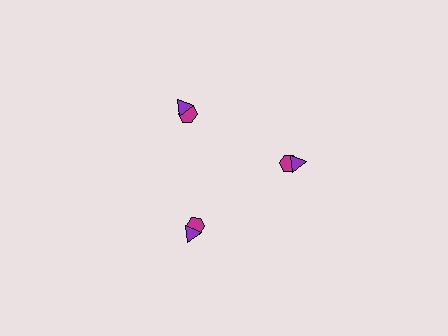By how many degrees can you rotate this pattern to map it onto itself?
The pattern maps onto itself every 120 degrees of rotation.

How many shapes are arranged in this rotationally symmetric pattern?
There are 6 shapes, arranged in 3 groups of 2.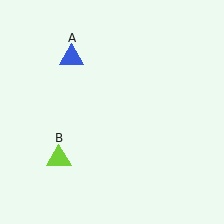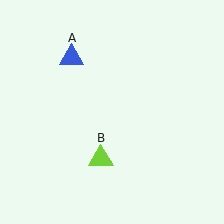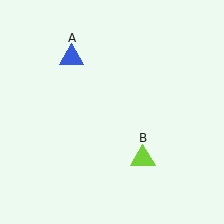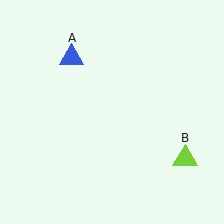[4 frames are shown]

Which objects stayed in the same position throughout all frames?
Blue triangle (object A) remained stationary.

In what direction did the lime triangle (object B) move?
The lime triangle (object B) moved right.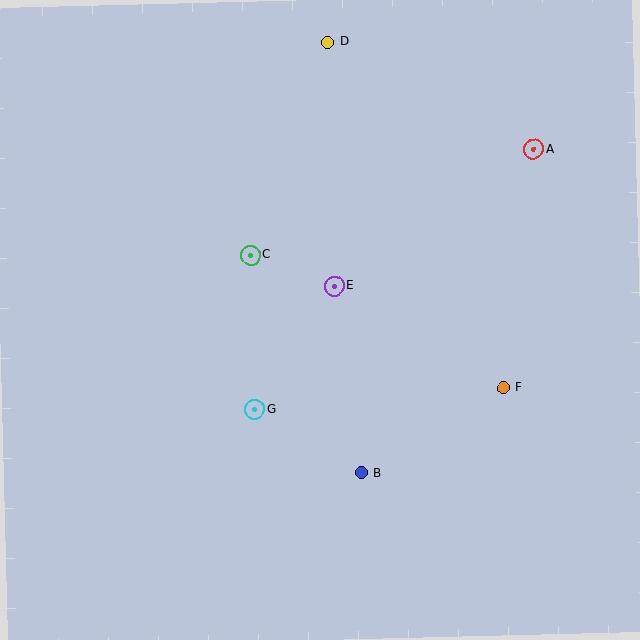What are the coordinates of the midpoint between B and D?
The midpoint between B and D is at (345, 257).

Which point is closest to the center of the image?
Point E at (334, 286) is closest to the center.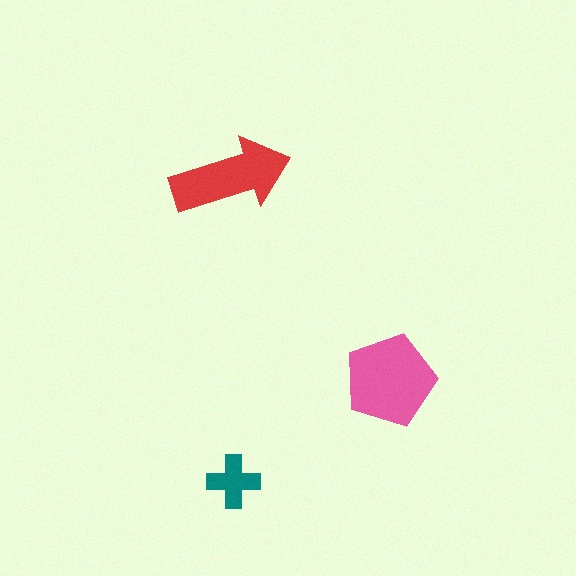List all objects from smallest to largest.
The teal cross, the red arrow, the pink pentagon.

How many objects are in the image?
There are 3 objects in the image.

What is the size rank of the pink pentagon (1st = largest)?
1st.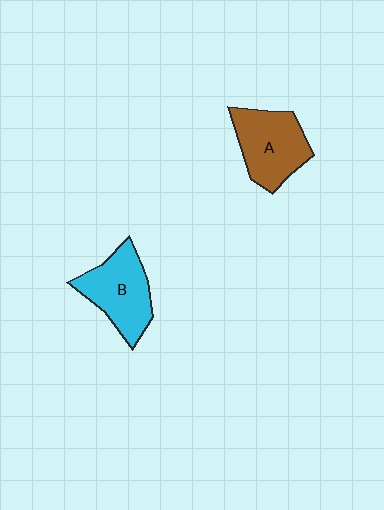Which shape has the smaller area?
Shape B (cyan).